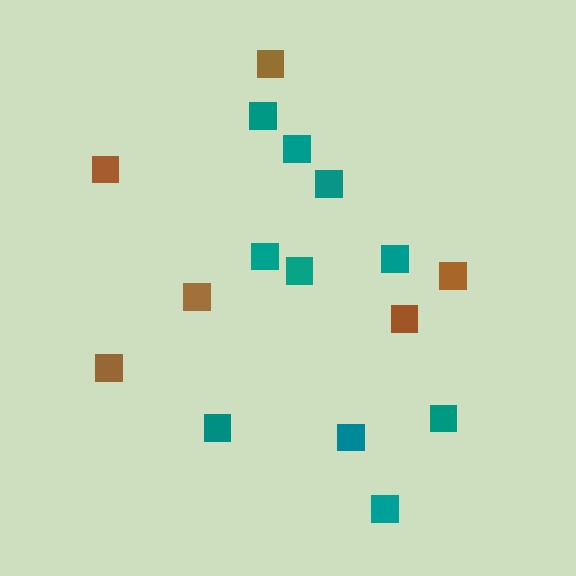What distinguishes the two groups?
There are 2 groups: one group of brown squares (6) and one group of teal squares (10).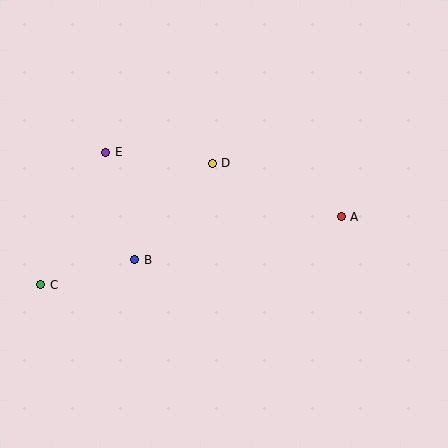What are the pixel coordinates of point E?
Point E is at (106, 152).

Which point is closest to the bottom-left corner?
Point C is closest to the bottom-left corner.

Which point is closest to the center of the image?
Point D at (212, 163) is closest to the center.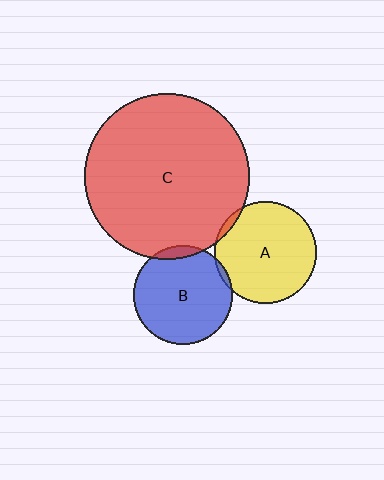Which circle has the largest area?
Circle C (red).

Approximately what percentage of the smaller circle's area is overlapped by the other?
Approximately 5%.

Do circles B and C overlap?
Yes.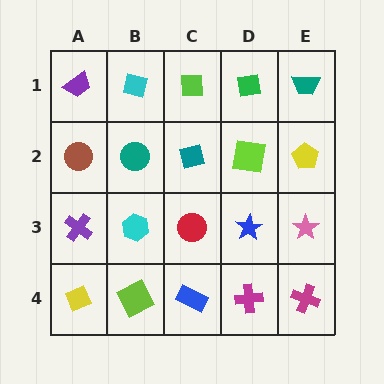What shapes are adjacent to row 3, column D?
A lime square (row 2, column D), a magenta cross (row 4, column D), a red circle (row 3, column C), a pink star (row 3, column E).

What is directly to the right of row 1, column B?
A lime square.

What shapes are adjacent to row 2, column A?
A purple trapezoid (row 1, column A), a purple cross (row 3, column A), a teal circle (row 2, column B).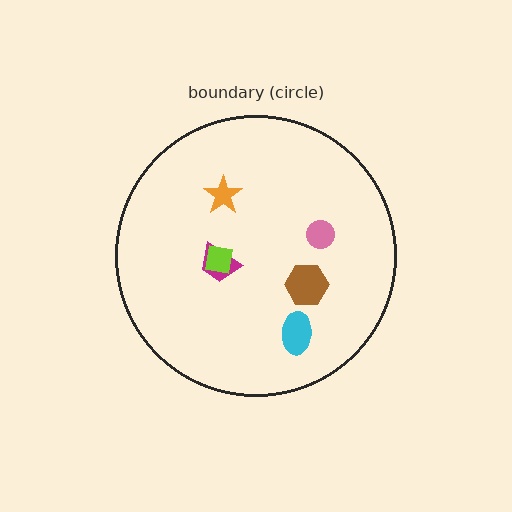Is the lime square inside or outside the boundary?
Inside.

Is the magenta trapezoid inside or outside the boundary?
Inside.